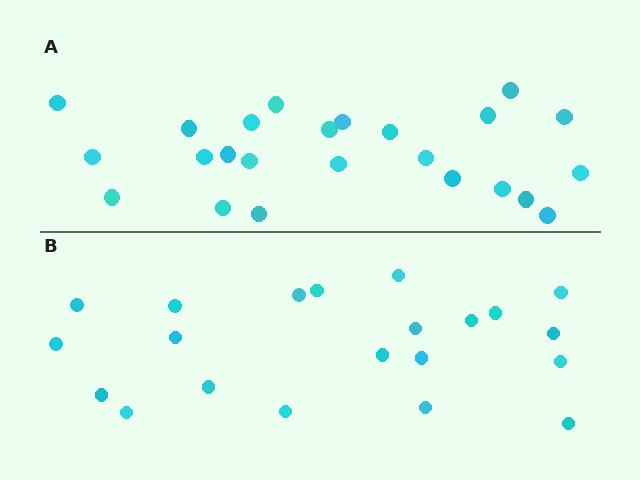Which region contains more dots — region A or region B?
Region A (the top region) has more dots.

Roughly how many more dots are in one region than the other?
Region A has just a few more — roughly 2 or 3 more dots than region B.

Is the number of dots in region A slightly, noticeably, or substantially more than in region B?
Region A has only slightly more — the two regions are fairly close. The ratio is roughly 1.1 to 1.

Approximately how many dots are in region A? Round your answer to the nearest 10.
About 20 dots. (The exact count is 24, which rounds to 20.)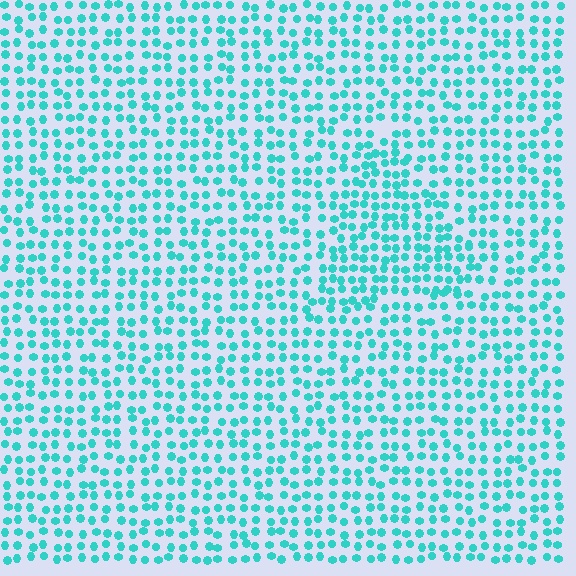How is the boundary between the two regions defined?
The boundary is defined by a change in element density (approximately 1.4x ratio). All elements are the same color, size, and shape.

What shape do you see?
I see a triangle.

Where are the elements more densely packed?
The elements are more densely packed inside the triangle boundary.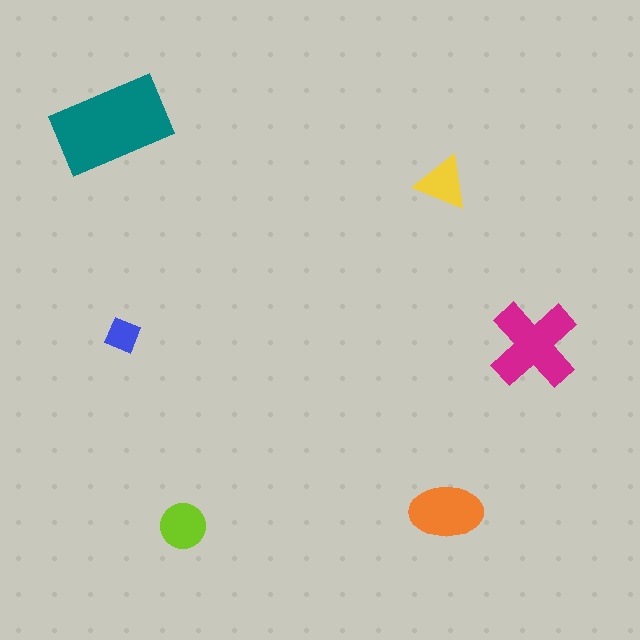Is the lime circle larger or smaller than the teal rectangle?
Smaller.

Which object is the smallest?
The blue diamond.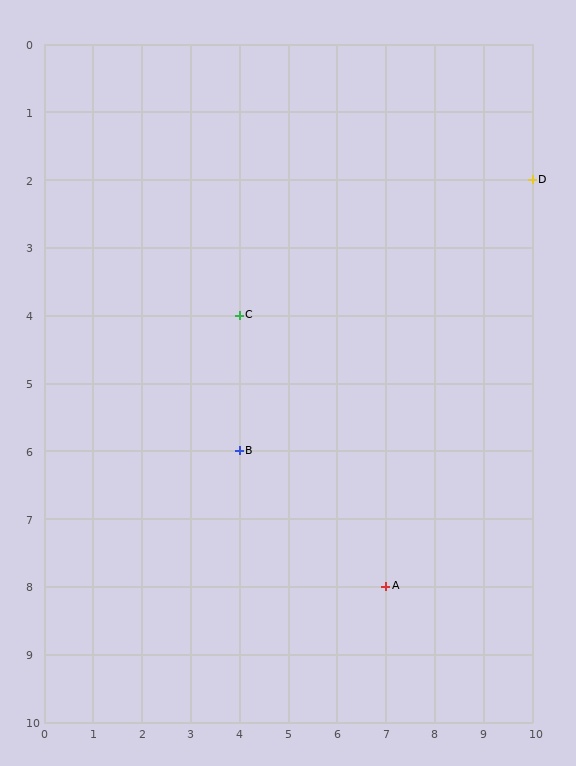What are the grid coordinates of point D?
Point D is at grid coordinates (10, 2).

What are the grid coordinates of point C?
Point C is at grid coordinates (4, 4).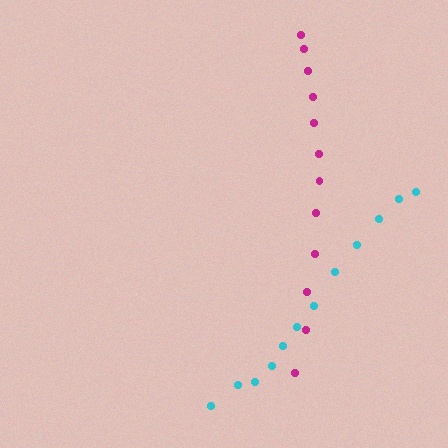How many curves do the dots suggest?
There are 2 distinct paths.